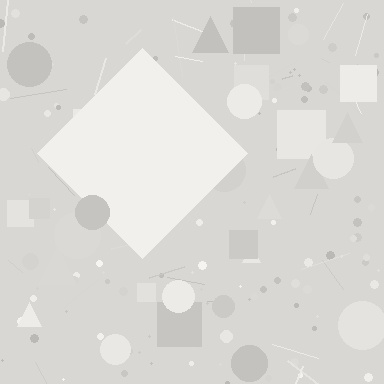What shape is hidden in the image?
A diamond is hidden in the image.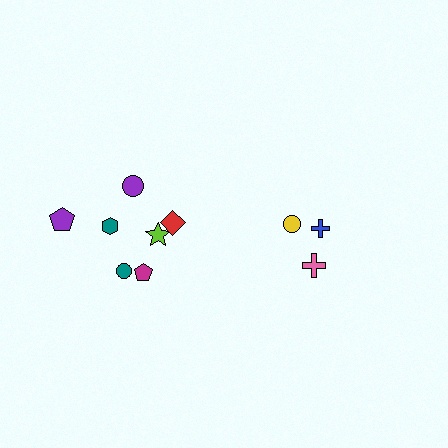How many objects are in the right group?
There are 3 objects.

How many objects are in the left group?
There are 7 objects.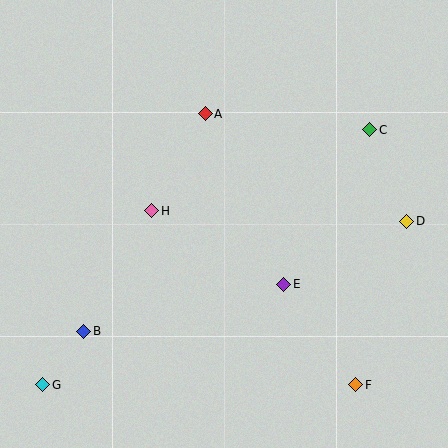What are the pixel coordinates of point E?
Point E is at (284, 284).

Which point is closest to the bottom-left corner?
Point G is closest to the bottom-left corner.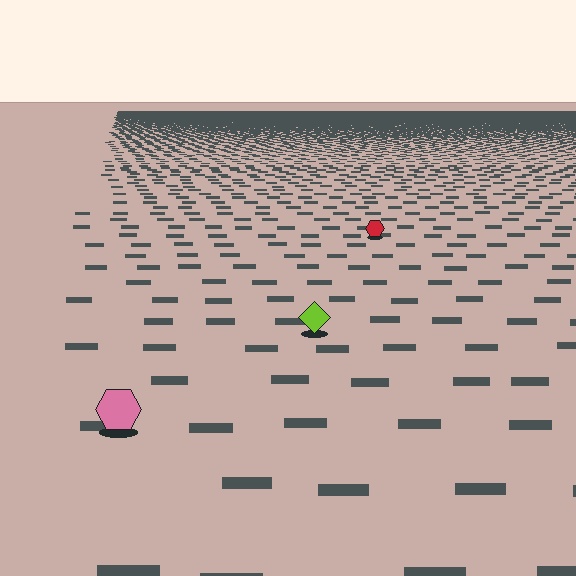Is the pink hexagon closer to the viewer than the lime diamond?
Yes. The pink hexagon is closer — you can tell from the texture gradient: the ground texture is coarser near it.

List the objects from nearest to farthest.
From nearest to farthest: the pink hexagon, the lime diamond, the red hexagon.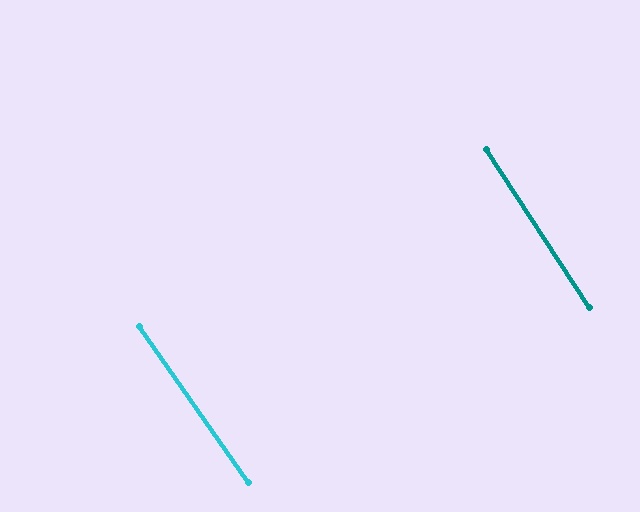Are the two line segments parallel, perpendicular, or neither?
Parallel — their directions differ by only 1.9°.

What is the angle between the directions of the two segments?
Approximately 2 degrees.